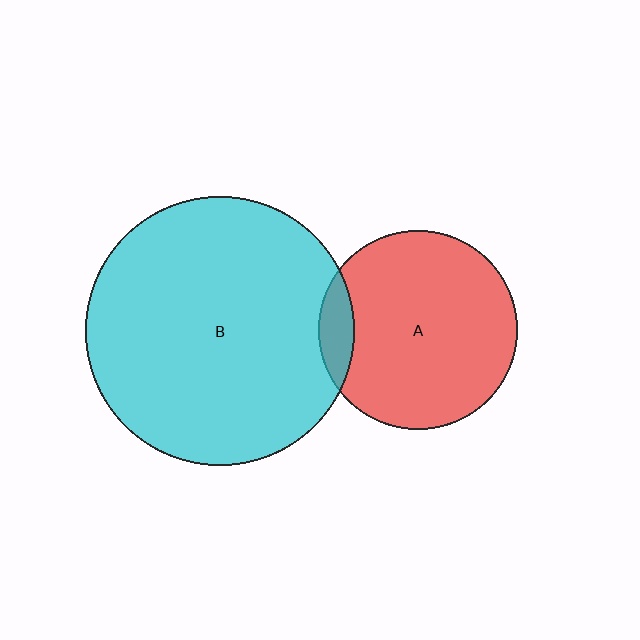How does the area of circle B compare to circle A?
Approximately 1.8 times.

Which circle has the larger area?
Circle B (cyan).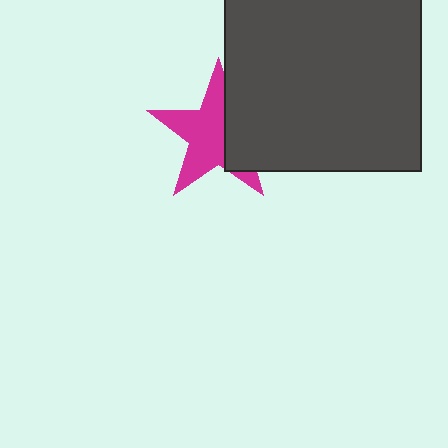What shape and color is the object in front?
The object in front is a dark gray rectangle.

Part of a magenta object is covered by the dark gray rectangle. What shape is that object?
It is a star.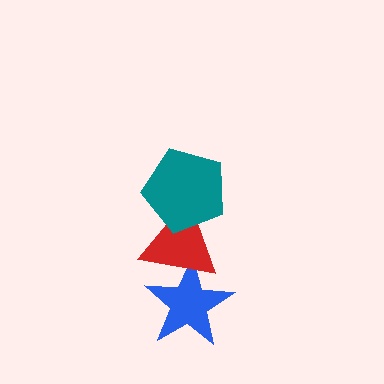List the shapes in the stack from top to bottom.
From top to bottom: the teal pentagon, the red triangle, the blue star.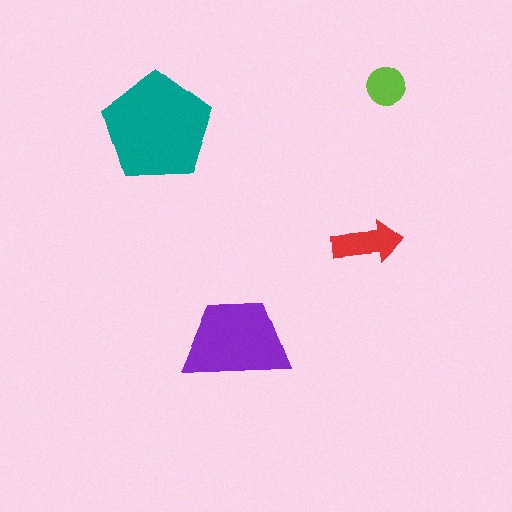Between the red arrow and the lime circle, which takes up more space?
The red arrow.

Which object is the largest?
The teal pentagon.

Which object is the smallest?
The lime circle.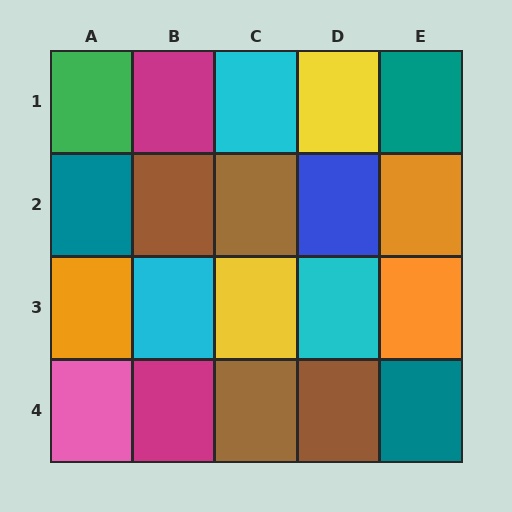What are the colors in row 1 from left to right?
Green, magenta, cyan, yellow, teal.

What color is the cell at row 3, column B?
Cyan.